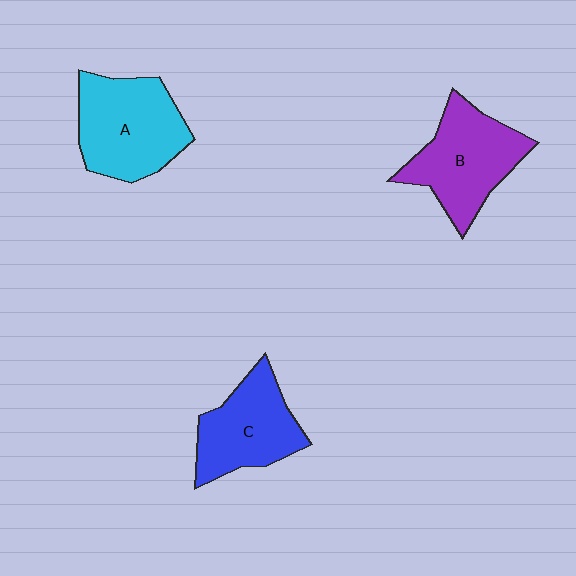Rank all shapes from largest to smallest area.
From largest to smallest: A (cyan), B (purple), C (blue).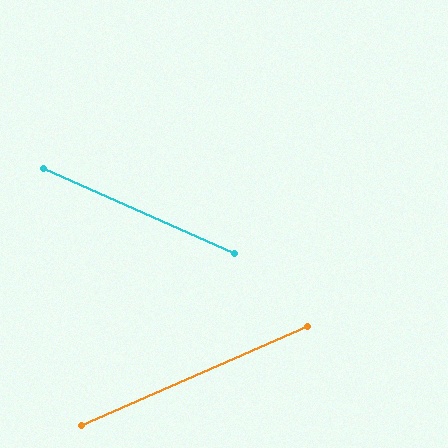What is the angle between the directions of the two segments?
Approximately 48 degrees.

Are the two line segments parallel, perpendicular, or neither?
Neither parallel nor perpendicular — they differ by about 48°.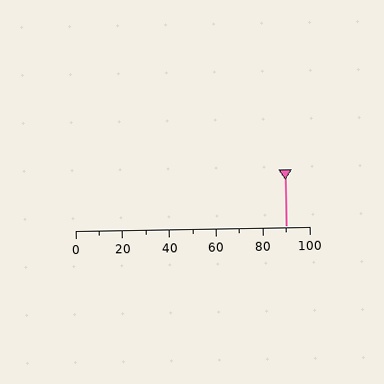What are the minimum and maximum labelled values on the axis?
The axis runs from 0 to 100.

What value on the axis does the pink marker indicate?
The marker indicates approximately 90.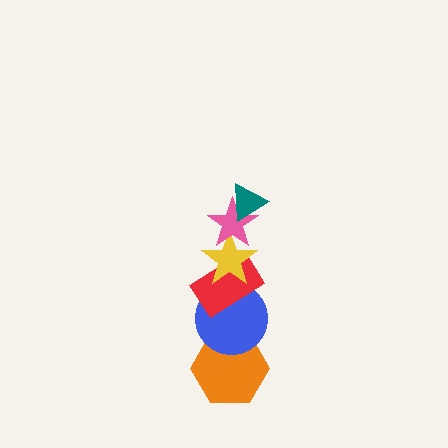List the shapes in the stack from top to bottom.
From top to bottom: the teal triangle, the pink star, the yellow star, the red rectangle, the blue circle, the orange hexagon.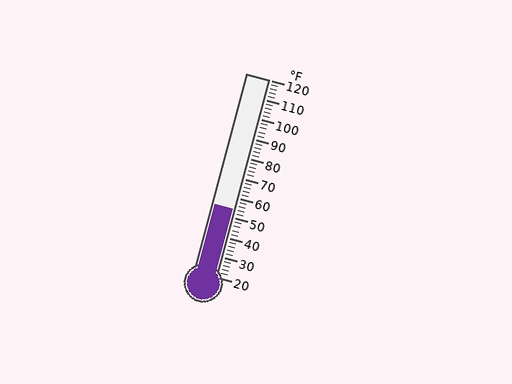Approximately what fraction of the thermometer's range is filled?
The thermometer is filled to approximately 35% of its range.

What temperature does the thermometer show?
The thermometer shows approximately 54°F.